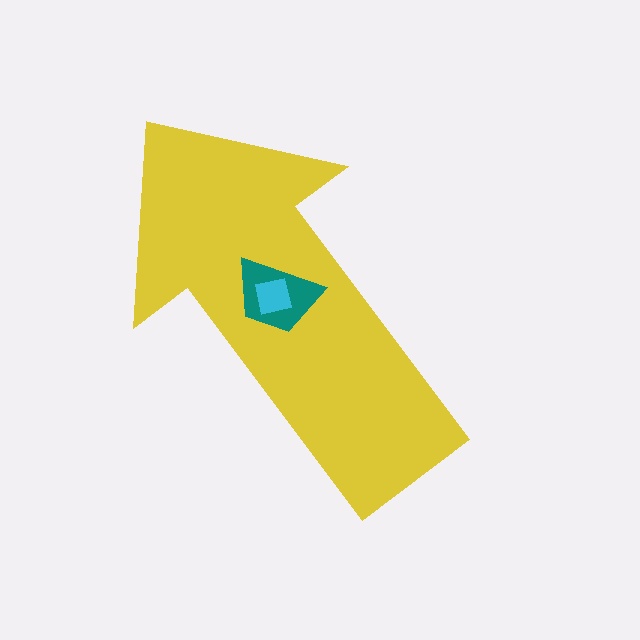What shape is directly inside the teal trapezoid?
The cyan square.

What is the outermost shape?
The yellow arrow.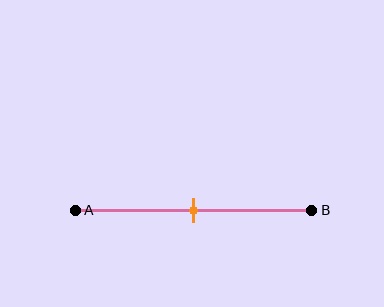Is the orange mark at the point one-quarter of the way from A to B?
No, the mark is at about 50% from A, not at the 25% one-quarter point.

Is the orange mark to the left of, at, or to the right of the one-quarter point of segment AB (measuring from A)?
The orange mark is to the right of the one-quarter point of segment AB.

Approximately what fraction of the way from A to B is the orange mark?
The orange mark is approximately 50% of the way from A to B.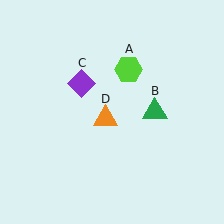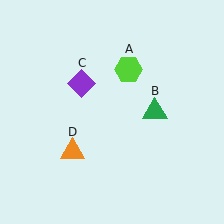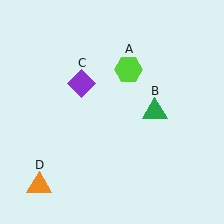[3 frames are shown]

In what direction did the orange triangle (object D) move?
The orange triangle (object D) moved down and to the left.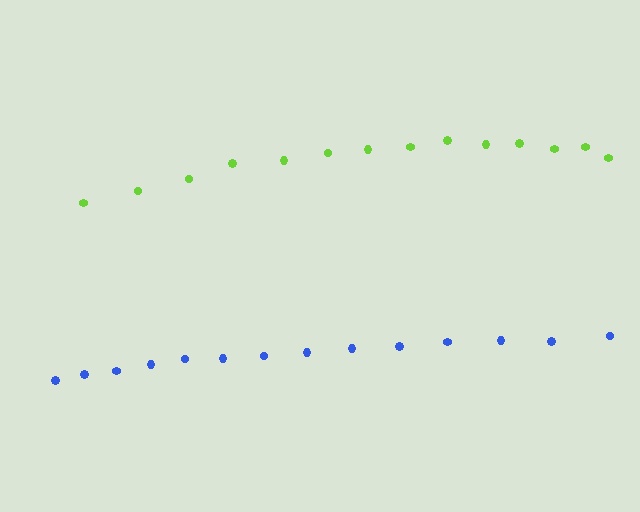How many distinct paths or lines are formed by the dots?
There are 2 distinct paths.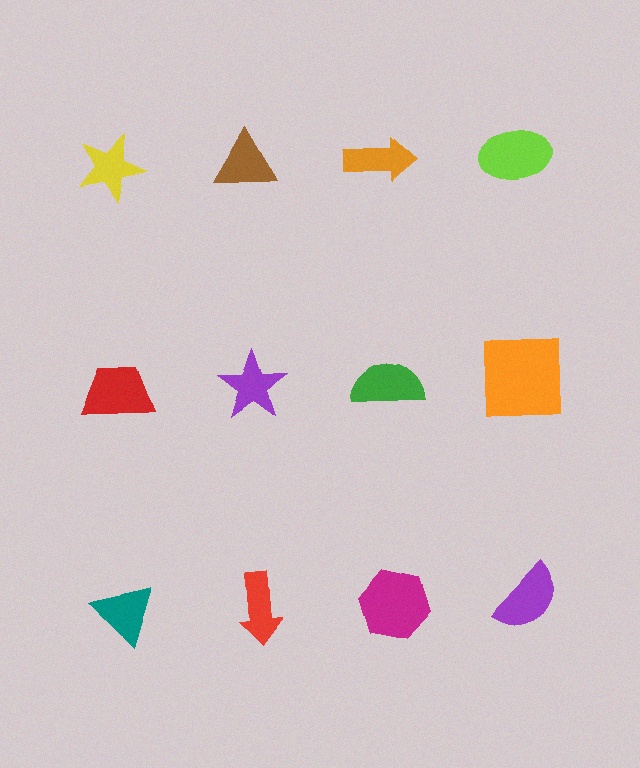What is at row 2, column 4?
An orange square.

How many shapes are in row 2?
4 shapes.